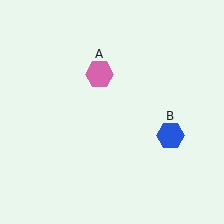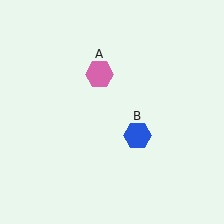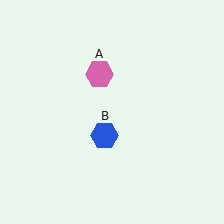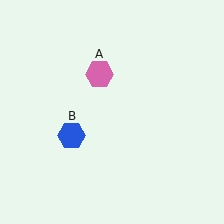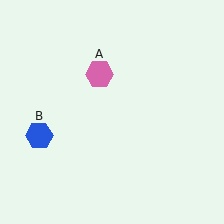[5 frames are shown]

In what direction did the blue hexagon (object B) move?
The blue hexagon (object B) moved left.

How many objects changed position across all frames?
1 object changed position: blue hexagon (object B).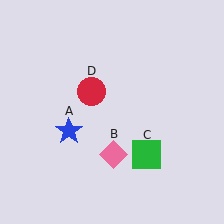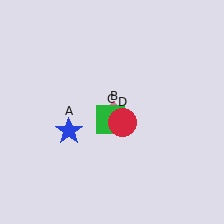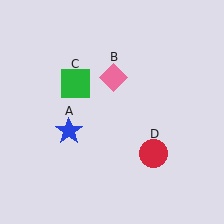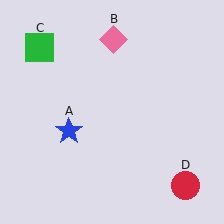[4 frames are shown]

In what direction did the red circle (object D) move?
The red circle (object D) moved down and to the right.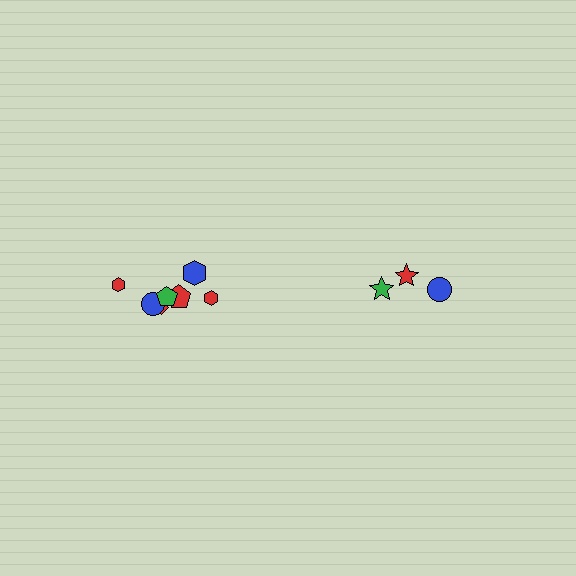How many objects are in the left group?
There are 7 objects.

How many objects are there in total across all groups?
There are 10 objects.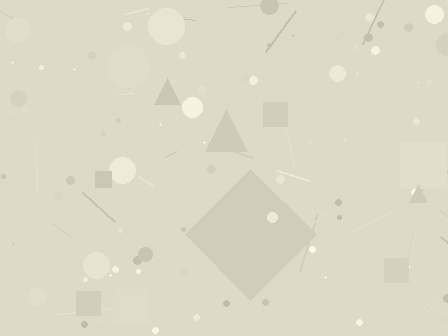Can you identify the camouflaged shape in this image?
The camouflaged shape is a diamond.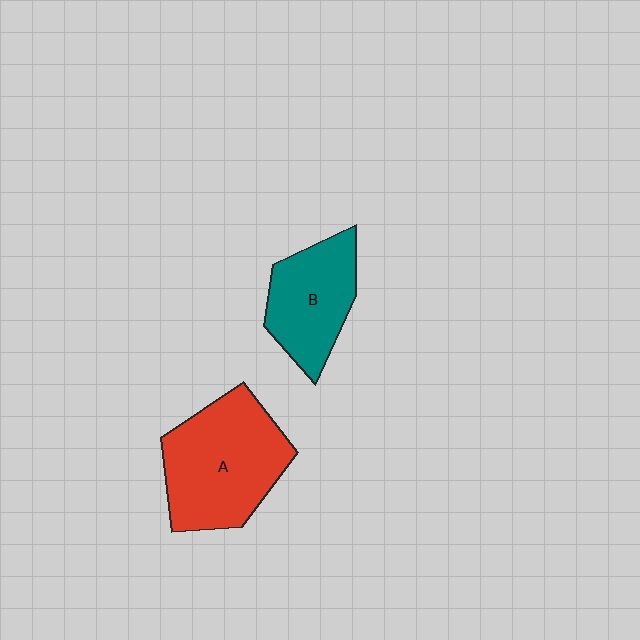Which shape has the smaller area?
Shape B (teal).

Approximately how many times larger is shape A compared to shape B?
Approximately 1.4 times.